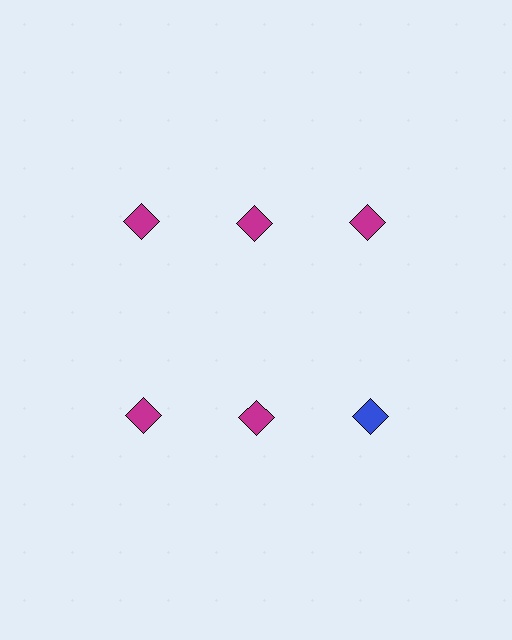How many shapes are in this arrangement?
There are 6 shapes arranged in a grid pattern.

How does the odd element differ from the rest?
It has a different color: blue instead of magenta.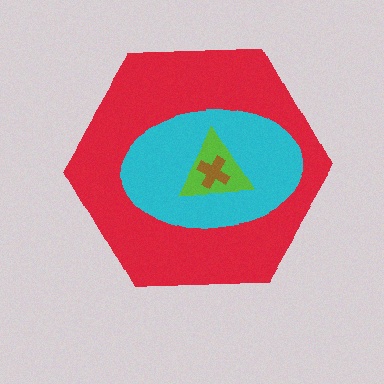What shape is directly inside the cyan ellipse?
The lime triangle.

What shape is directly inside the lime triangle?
The brown cross.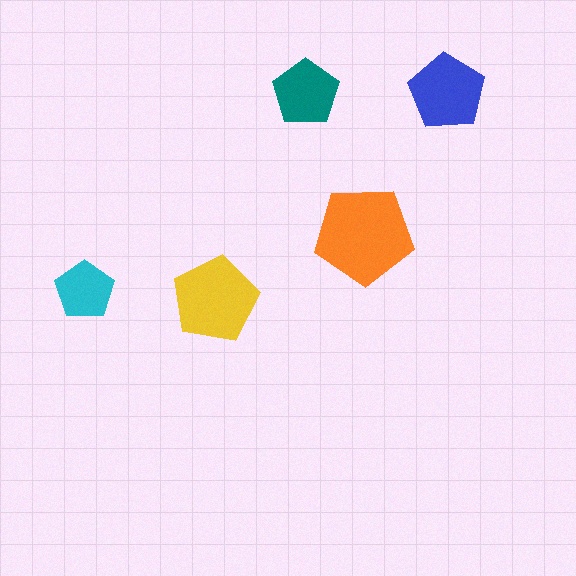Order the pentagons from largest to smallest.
the orange one, the yellow one, the blue one, the teal one, the cyan one.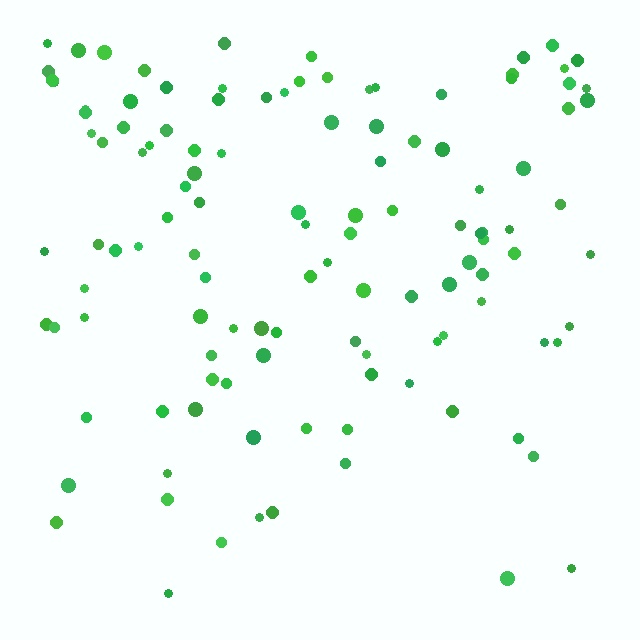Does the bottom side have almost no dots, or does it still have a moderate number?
Still a moderate number, just noticeably fewer than the top.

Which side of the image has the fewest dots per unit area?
The bottom.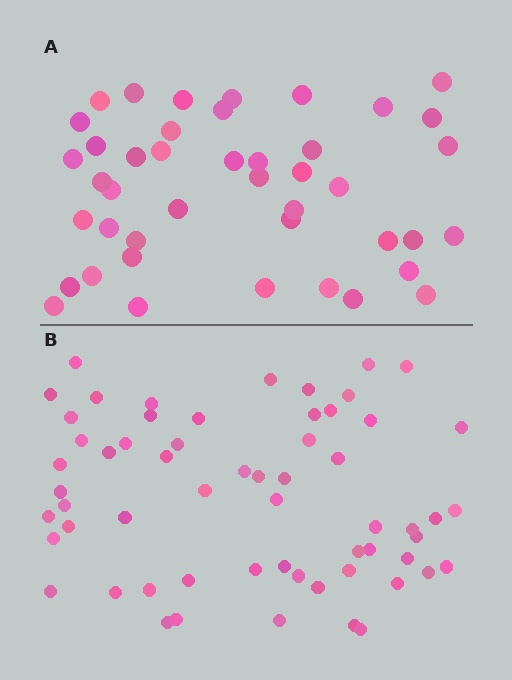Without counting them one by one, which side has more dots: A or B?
Region B (the bottom region) has more dots.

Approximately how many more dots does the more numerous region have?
Region B has approximately 15 more dots than region A.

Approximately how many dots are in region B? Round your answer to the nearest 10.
About 60 dots.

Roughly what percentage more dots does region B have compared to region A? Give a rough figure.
About 40% more.